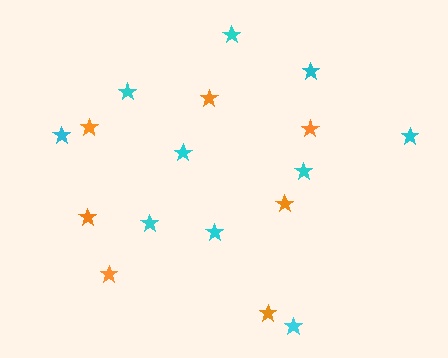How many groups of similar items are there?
There are 2 groups: one group of orange stars (7) and one group of cyan stars (10).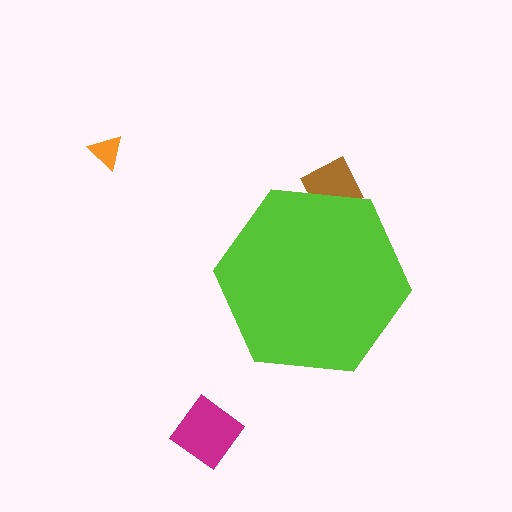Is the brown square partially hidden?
Yes, the brown square is partially hidden behind the lime hexagon.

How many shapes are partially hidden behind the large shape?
1 shape is partially hidden.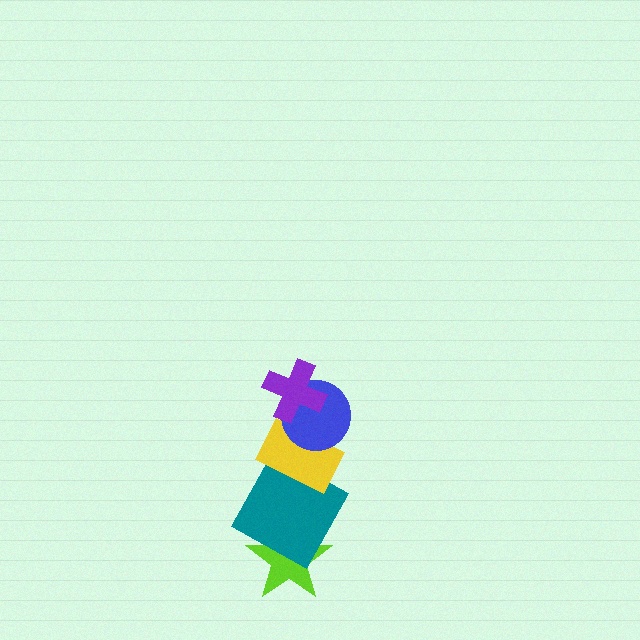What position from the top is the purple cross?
The purple cross is 1st from the top.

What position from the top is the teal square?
The teal square is 4th from the top.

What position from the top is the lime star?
The lime star is 5th from the top.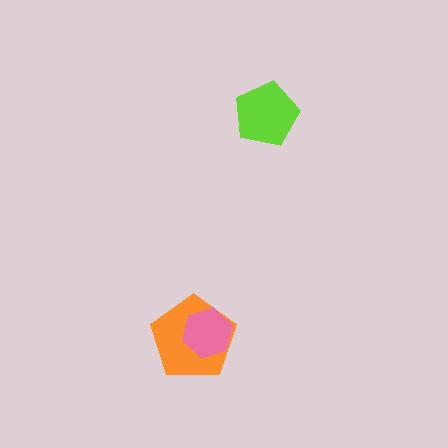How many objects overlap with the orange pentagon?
1 object overlaps with the orange pentagon.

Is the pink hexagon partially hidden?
No, no other shape covers it.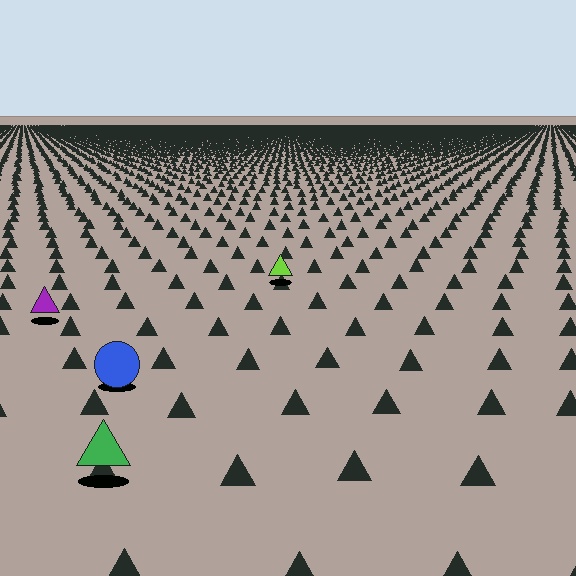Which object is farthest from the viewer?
The lime triangle is farthest from the viewer. It appears smaller and the ground texture around it is denser.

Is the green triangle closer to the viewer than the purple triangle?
Yes. The green triangle is closer — you can tell from the texture gradient: the ground texture is coarser near it.